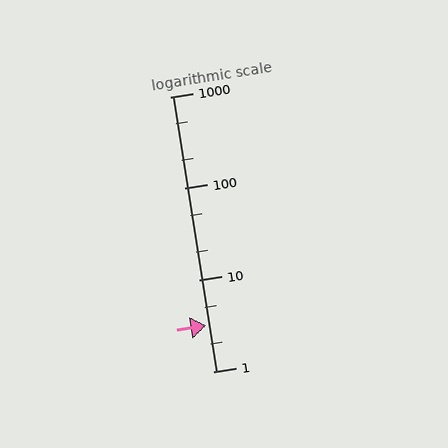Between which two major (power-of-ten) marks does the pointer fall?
The pointer is between 1 and 10.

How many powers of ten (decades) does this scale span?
The scale spans 3 decades, from 1 to 1000.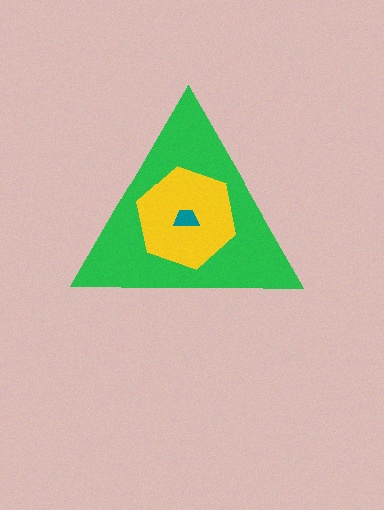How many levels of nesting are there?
3.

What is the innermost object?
The teal trapezoid.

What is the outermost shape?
The green triangle.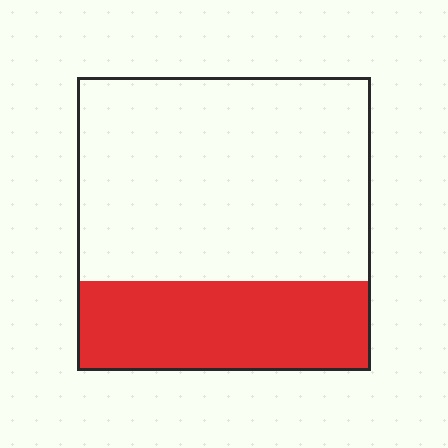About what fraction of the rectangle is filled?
About one third (1/3).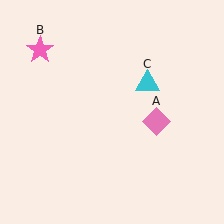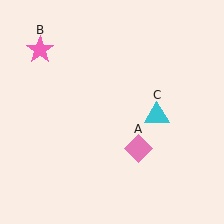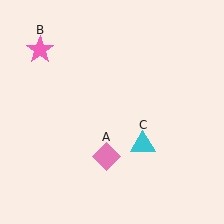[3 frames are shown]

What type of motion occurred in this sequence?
The pink diamond (object A), cyan triangle (object C) rotated clockwise around the center of the scene.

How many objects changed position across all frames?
2 objects changed position: pink diamond (object A), cyan triangle (object C).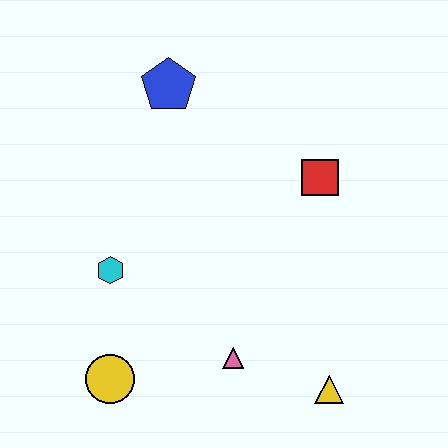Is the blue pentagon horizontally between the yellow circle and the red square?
Yes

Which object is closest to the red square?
The blue pentagon is closest to the red square.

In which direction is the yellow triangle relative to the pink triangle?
The yellow triangle is to the right of the pink triangle.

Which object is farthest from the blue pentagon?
The yellow triangle is farthest from the blue pentagon.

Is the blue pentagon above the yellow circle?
Yes